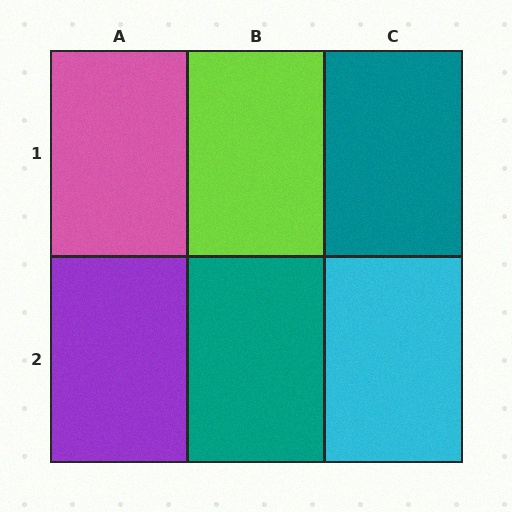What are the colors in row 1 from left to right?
Pink, lime, teal.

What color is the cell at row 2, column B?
Teal.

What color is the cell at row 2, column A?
Purple.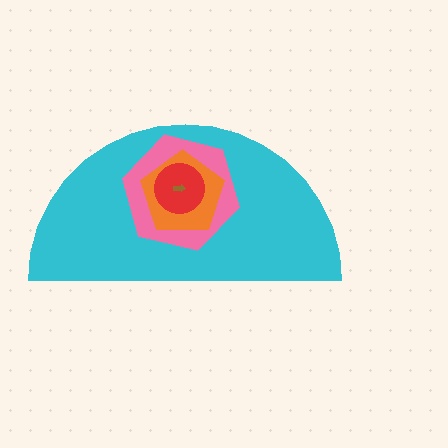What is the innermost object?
The brown arrow.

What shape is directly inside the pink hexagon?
The orange pentagon.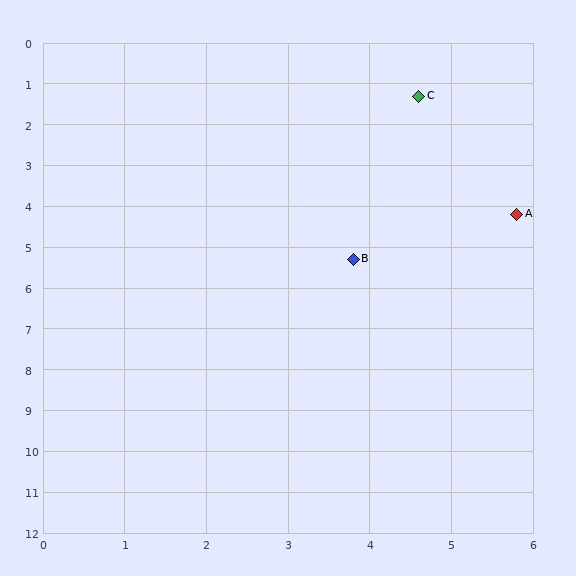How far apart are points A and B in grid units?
Points A and B are about 2.3 grid units apart.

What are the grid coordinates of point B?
Point B is at approximately (3.8, 5.3).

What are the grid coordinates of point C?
Point C is at approximately (4.6, 1.3).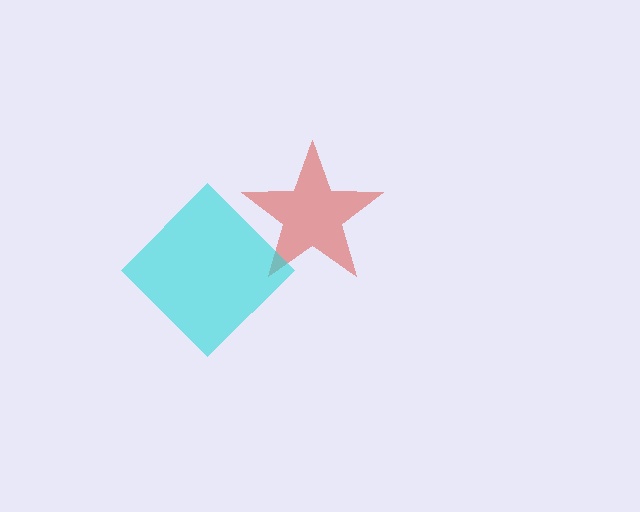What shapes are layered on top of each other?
The layered shapes are: a red star, a cyan diamond.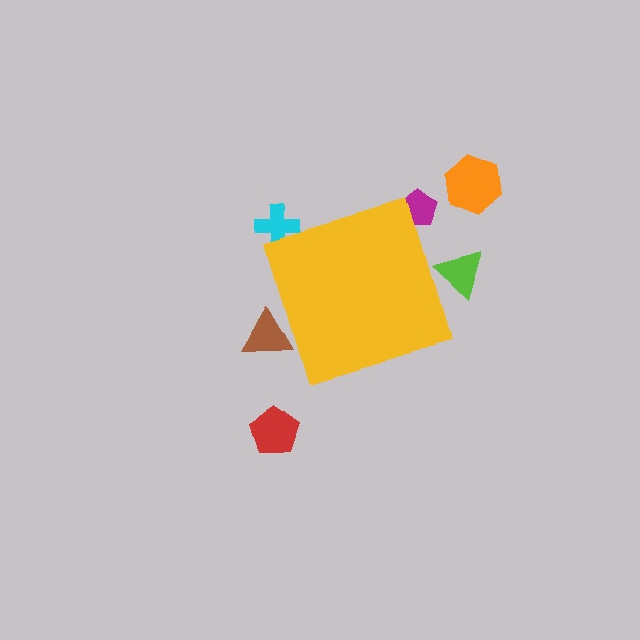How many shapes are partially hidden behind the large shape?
4 shapes are partially hidden.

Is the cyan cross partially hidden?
Yes, the cyan cross is partially hidden behind the yellow diamond.